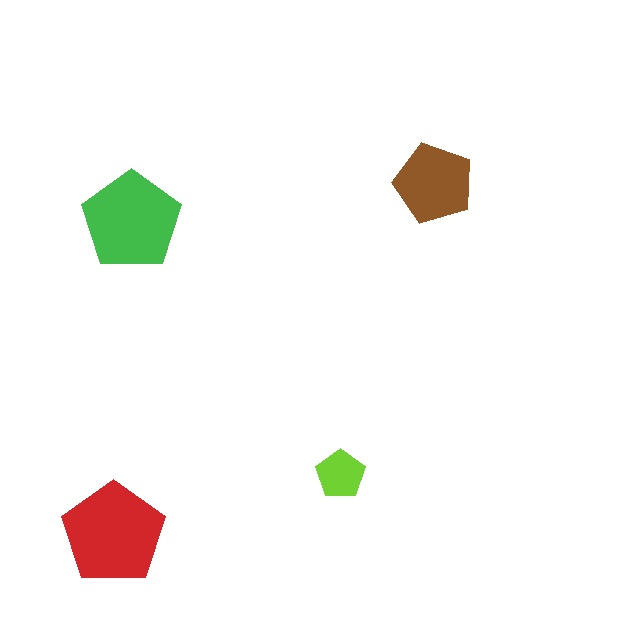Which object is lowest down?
The red pentagon is bottommost.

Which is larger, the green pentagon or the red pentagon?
The red one.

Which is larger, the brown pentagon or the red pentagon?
The red one.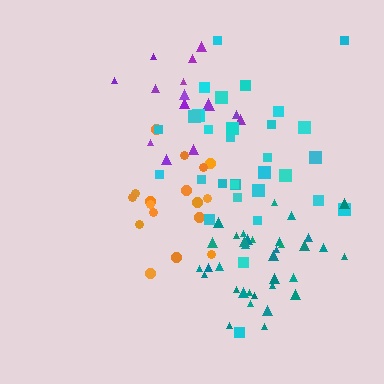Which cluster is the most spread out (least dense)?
Cyan.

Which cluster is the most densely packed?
Teal.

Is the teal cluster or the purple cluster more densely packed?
Teal.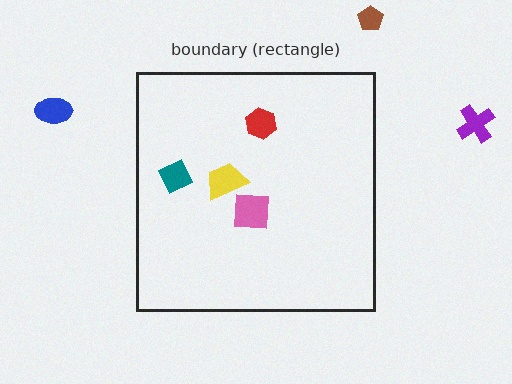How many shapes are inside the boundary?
4 inside, 3 outside.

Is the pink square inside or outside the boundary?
Inside.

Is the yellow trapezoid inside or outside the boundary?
Inside.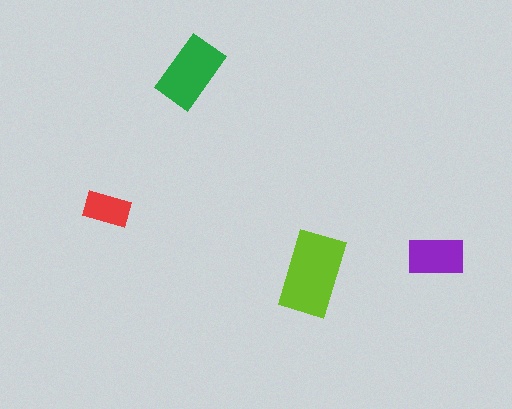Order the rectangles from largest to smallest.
the lime one, the green one, the purple one, the red one.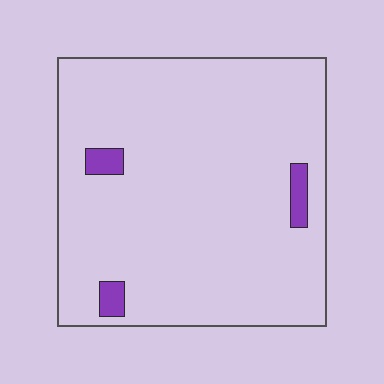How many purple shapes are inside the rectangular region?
3.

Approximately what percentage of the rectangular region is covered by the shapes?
Approximately 5%.